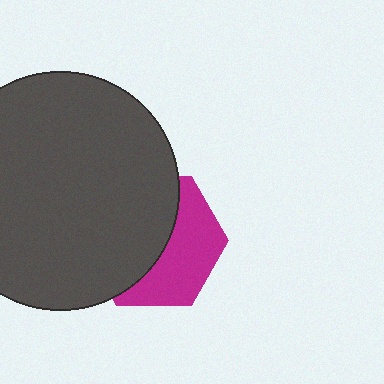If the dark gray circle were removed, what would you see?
You would see the complete magenta hexagon.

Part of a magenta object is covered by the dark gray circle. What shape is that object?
It is a hexagon.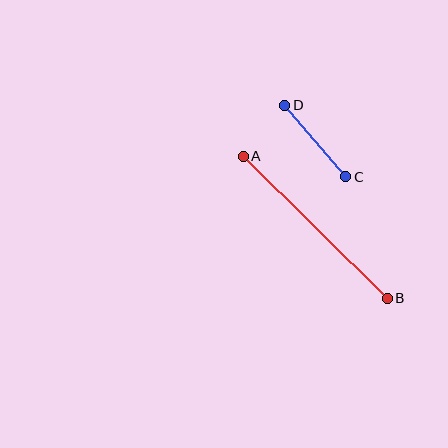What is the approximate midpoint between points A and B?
The midpoint is at approximately (315, 227) pixels.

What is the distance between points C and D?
The distance is approximately 94 pixels.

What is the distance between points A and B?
The distance is approximately 202 pixels.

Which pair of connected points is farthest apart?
Points A and B are farthest apart.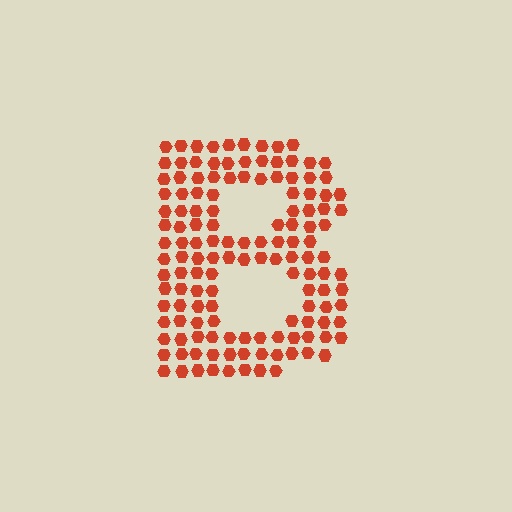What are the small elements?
The small elements are hexagons.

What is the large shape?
The large shape is the letter B.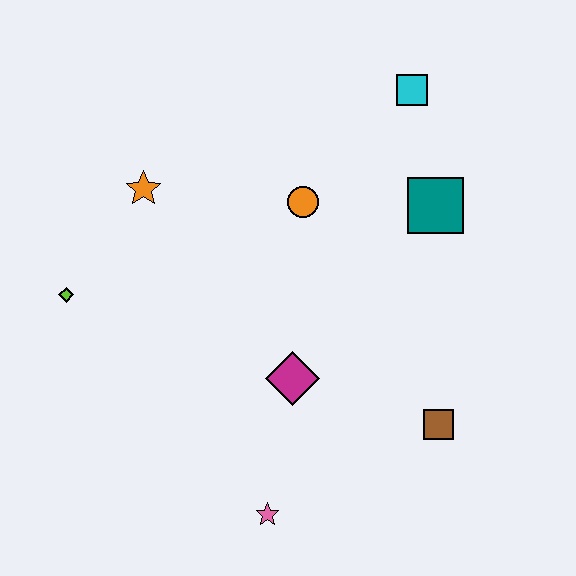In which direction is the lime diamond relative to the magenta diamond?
The lime diamond is to the left of the magenta diamond.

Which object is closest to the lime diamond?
The orange star is closest to the lime diamond.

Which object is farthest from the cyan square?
The pink star is farthest from the cyan square.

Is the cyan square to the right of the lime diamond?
Yes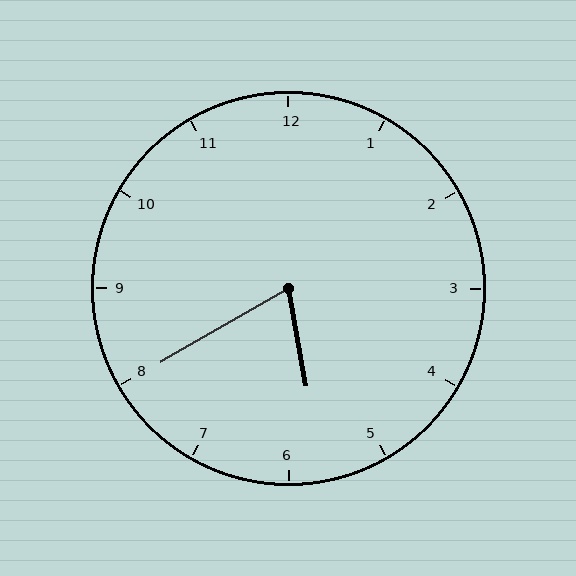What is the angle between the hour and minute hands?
Approximately 70 degrees.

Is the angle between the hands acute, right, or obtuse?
It is acute.